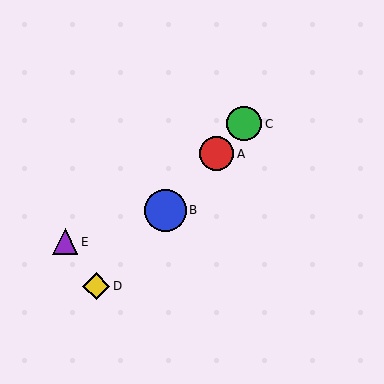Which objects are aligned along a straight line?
Objects A, B, C, D are aligned along a straight line.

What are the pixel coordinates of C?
Object C is at (244, 124).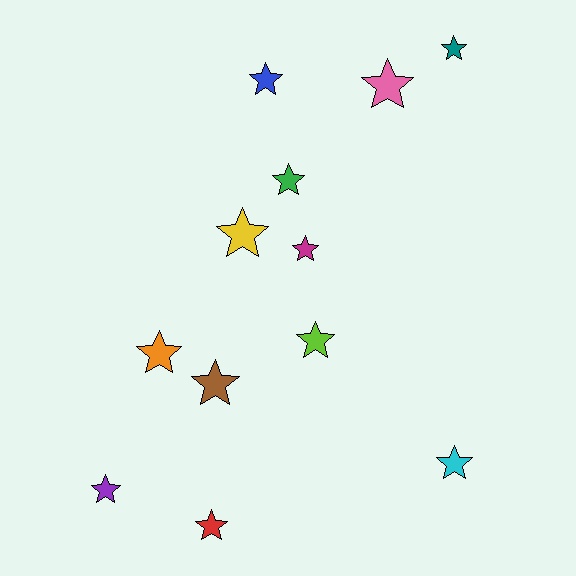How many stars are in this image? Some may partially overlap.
There are 12 stars.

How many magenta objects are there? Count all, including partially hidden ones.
There is 1 magenta object.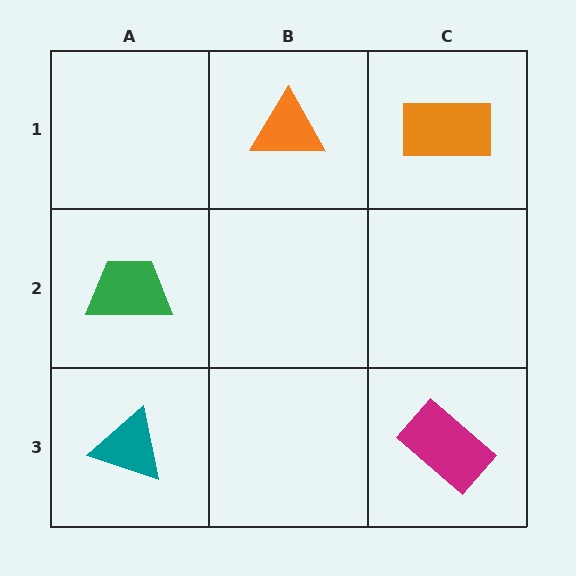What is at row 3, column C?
A magenta rectangle.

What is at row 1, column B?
An orange triangle.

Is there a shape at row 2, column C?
No, that cell is empty.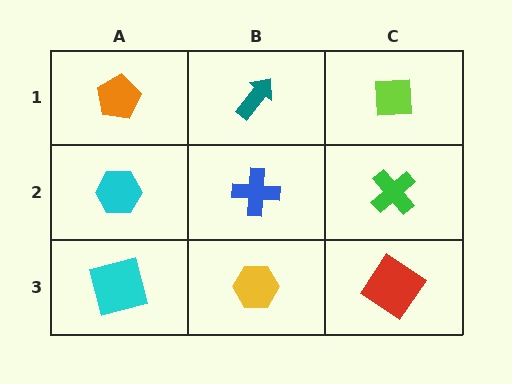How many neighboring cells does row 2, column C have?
3.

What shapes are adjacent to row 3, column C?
A green cross (row 2, column C), a yellow hexagon (row 3, column B).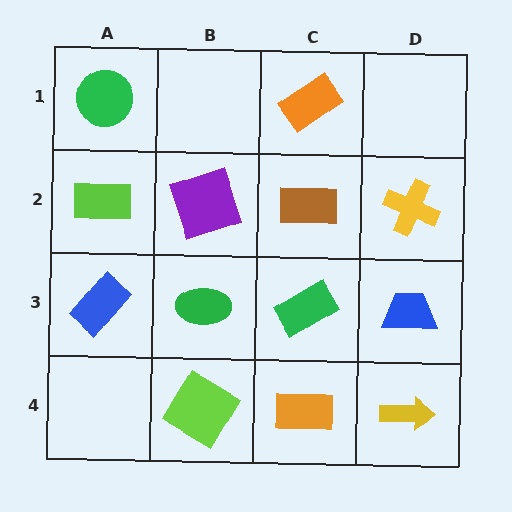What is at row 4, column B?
A lime diamond.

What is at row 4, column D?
A yellow arrow.